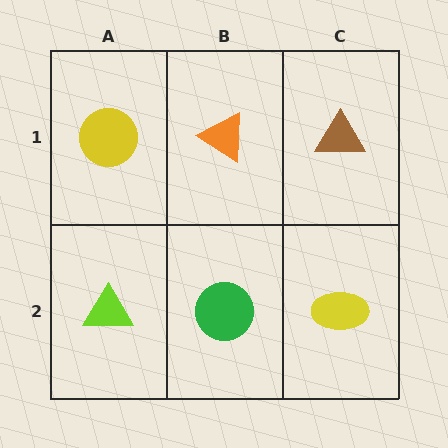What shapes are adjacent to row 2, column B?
An orange triangle (row 1, column B), a lime triangle (row 2, column A), a yellow ellipse (row 2, column C).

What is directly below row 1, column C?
A yellow ellipse.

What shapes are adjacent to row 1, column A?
A lime triangle (row 2, column A), an orange triangle (row 1, column B).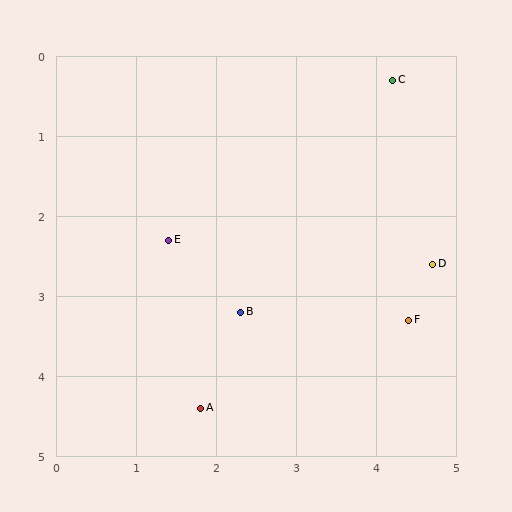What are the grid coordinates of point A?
Point A is at approximately (1.8, 4.4).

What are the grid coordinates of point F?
Point F is at approximately (4.4, 3.3).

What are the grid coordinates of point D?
Point D is at approximately (4.7, 2.6).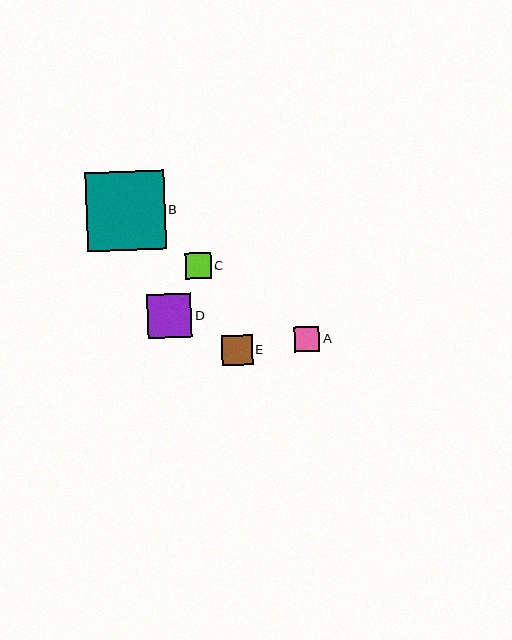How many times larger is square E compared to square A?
Square E is approximately 1.2 times the size of square A.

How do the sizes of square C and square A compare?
Square C and square A are approximately the same size.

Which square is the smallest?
Square A is the smallest with a size of approximately 25 pixels.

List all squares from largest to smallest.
From largest to smallest: B, D, E, C, A.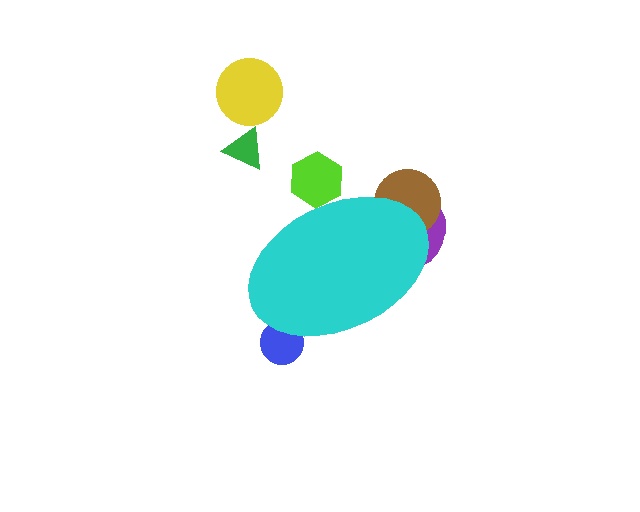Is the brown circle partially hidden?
Yes, the brown circle is partially hidden behind the cyan ellipse.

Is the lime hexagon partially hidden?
Yes, the lime hexagon is partially hidden behind the cyan ellipse.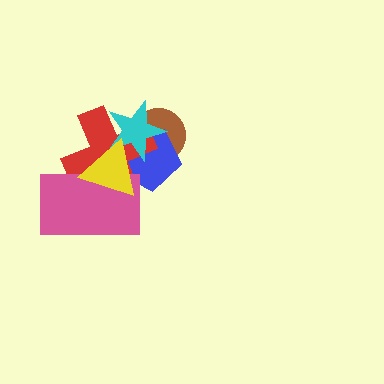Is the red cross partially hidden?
Yes, it is partially covered by another shape.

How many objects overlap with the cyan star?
4 objects overlap with the cyan star.